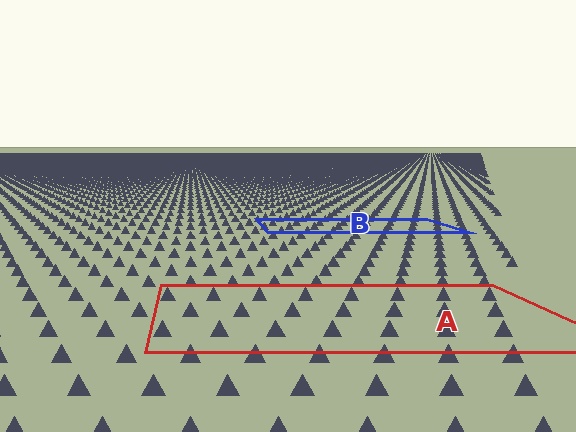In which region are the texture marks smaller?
The texture marks are smaller in region B, because it is farther away.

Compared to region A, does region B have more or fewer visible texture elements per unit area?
Region B has more texture elements per unit area — they are packed more densely because it is farther away.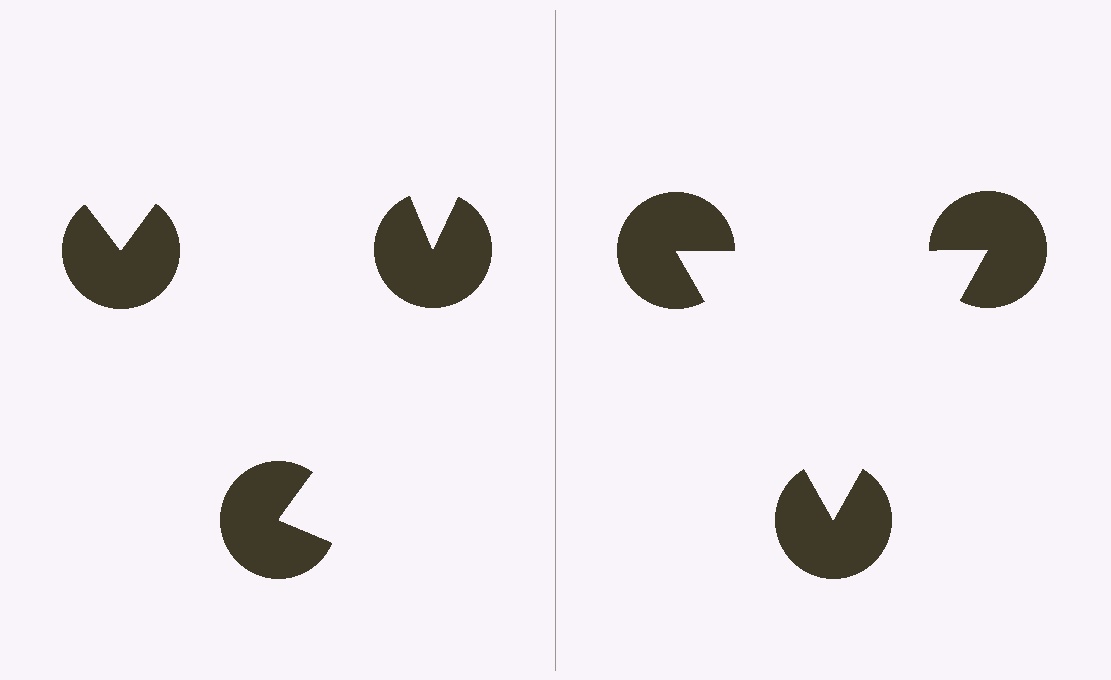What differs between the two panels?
The pac-man discs are positioned identically on both sides; only the wedge orientations differ. On the right they align to a triangle; on the left they are misaligned.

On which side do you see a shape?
An illusory triangle appears on the right side. On the left side the wedge cuts are rotated, so no coherent shape forms.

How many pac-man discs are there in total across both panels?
6 — 3 on each side.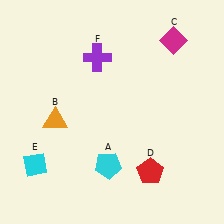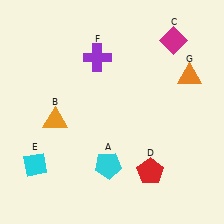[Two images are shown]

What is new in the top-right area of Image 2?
An orange triangle (G) was added in the top-right area of Image 2.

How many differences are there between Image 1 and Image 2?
There is 1 difference between the two images.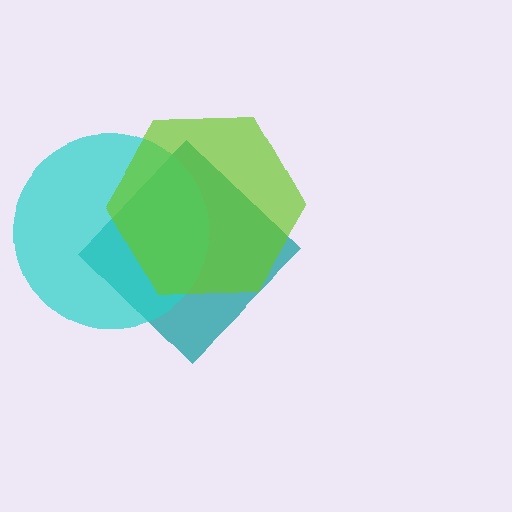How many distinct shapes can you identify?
There are 3 distinct shapes: a teal diamond, a cyan circle, a lime hexagon.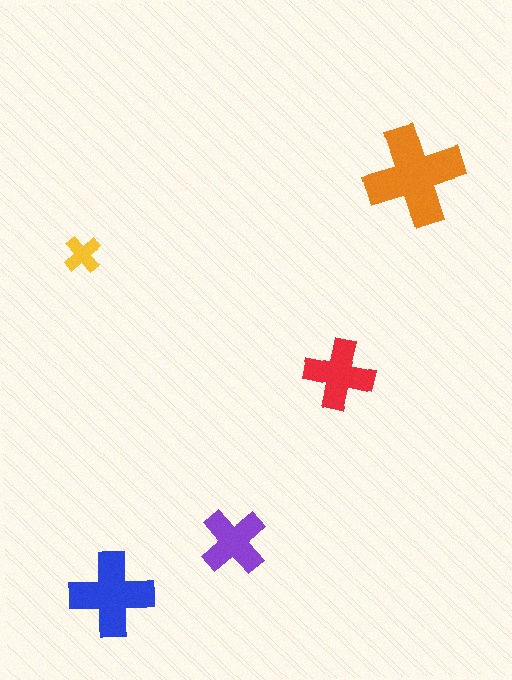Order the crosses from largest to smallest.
the orange one, the blue one, the red one, the purple one, the yellow one.